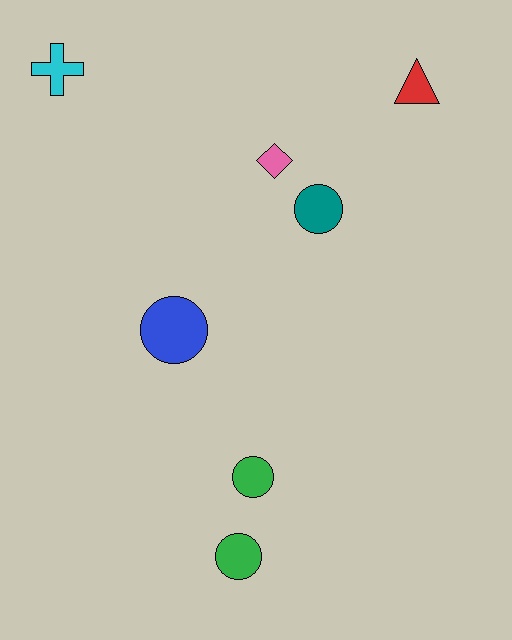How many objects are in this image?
There are 7 objects.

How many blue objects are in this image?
There is 1 blue object.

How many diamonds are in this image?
There is 1 diamond.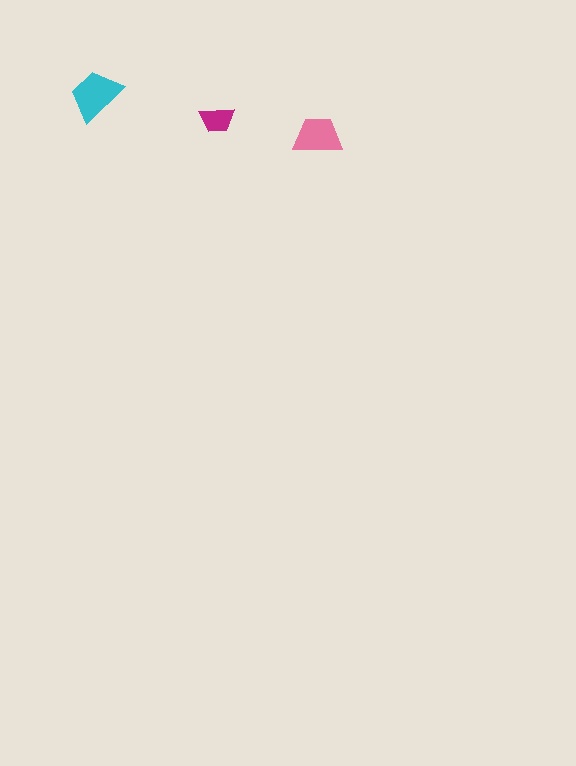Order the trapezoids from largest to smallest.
the cyan one, the pink one, the magenta one.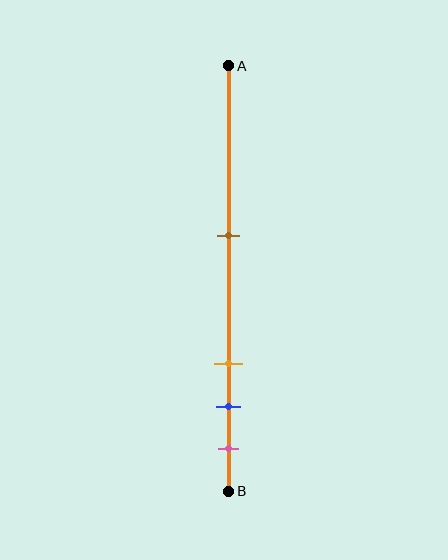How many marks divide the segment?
There are 4 marks dividing the segment.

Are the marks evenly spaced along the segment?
No, the marks are not evenly spaced.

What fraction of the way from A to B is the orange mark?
The orange mark is approximately 70% (0.7) of the way from A to B.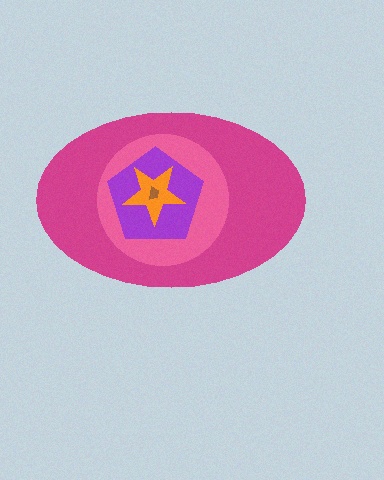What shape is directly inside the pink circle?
The purple pentagon.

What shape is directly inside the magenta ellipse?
The pink circle.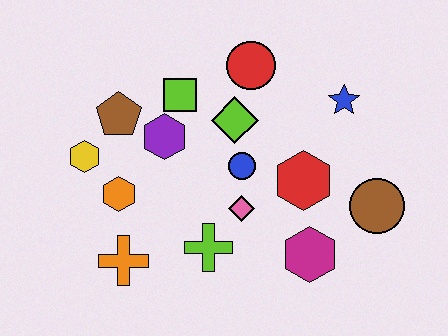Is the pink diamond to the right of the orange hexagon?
Yes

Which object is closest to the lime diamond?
The blue circle is closest to the lime diamond.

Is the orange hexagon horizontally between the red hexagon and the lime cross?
No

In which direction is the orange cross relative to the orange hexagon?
The orange cross is below the orange hexagon.